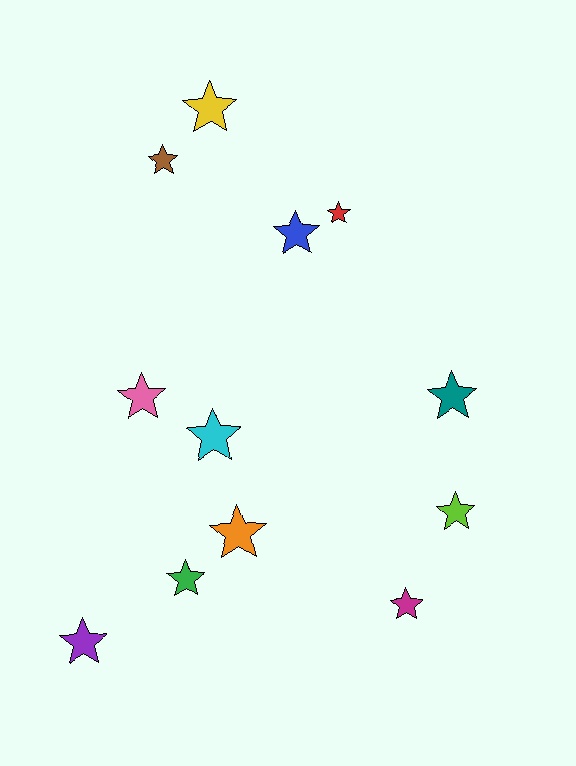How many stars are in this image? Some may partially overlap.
There are 12 stars.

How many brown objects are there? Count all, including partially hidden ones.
There is 1 brown object.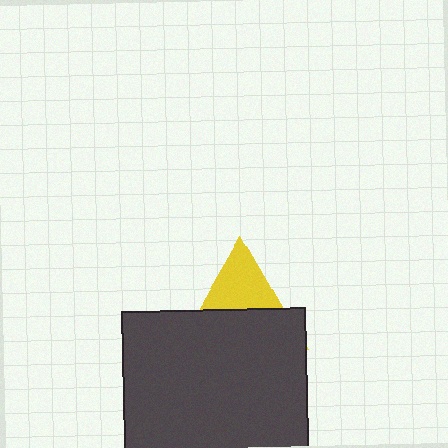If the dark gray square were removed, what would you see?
You would see the complete yellow triangle.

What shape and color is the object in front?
The object in front is a dark gray square.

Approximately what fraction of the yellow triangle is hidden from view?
Roughly 59% of the yellow triangle is hidden behind the dark gray square.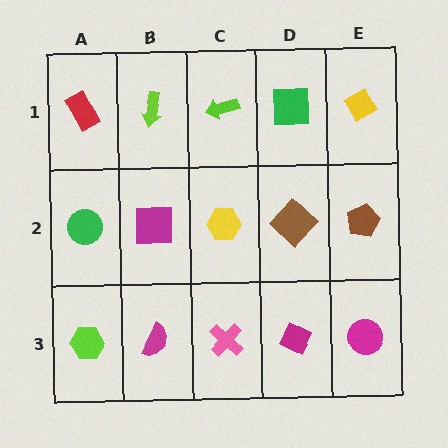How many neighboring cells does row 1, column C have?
3.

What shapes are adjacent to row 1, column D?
A brown diamond (row 2, column D), a lime arrow (row 1, column C), a yellow diamond (row 1, column E).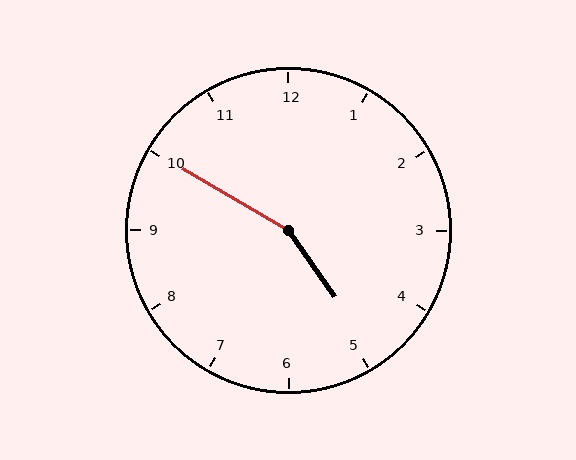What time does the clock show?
4:50.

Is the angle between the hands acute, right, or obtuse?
It is obtuse.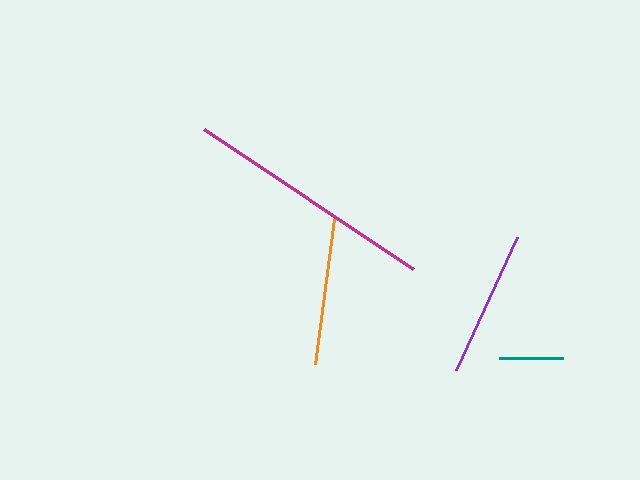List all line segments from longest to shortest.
From longest to shortest: magenta, purple, orange, teal.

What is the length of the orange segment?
The orange segment is approximately 146 pixels long.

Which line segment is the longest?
The magenta line is the longest at approximately 251 pixels.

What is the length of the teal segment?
The teal segment is approximately 63 pixels long.